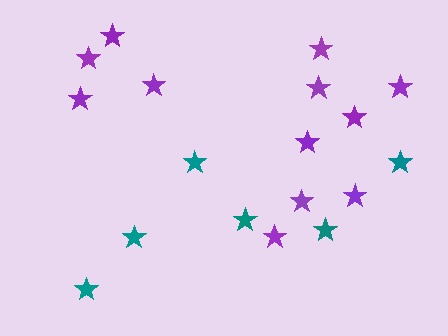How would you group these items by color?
There are 2 groups: one group of teal stars (6) and one group of purple stars (12).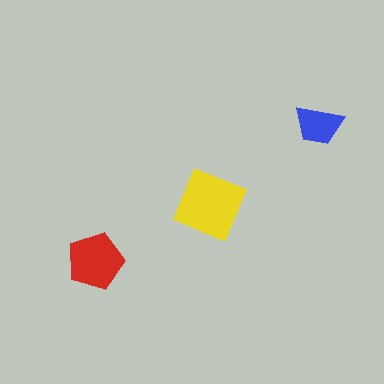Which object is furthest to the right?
The blue trapezoid is rightmost.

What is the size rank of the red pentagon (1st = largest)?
2nd.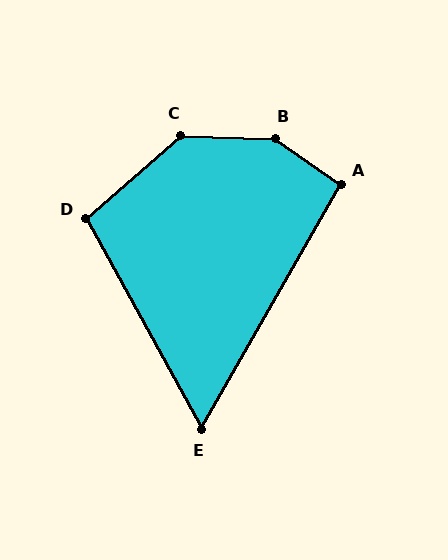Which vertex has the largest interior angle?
B, at approximately 146 degrees.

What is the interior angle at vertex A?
Approximately 96 degrees (obtuse).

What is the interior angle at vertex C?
Approximately 137 degrees (obtuse).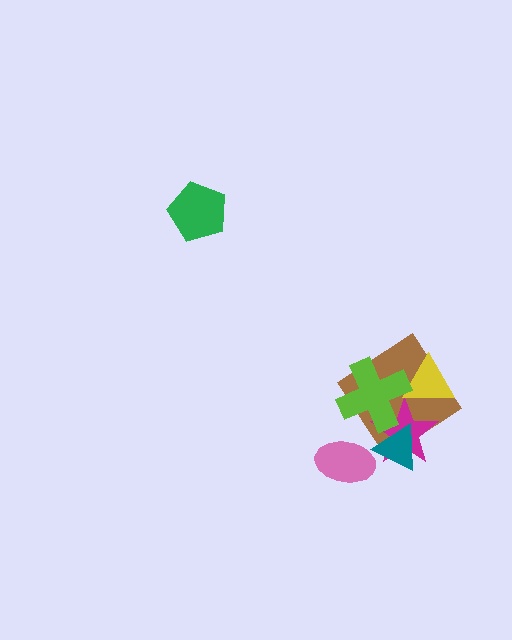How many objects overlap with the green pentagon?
0 objects overlap with the green pentagon.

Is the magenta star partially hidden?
Yes, it is partially covered by another shape.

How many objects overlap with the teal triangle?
2 objects overlap with the teal triangle.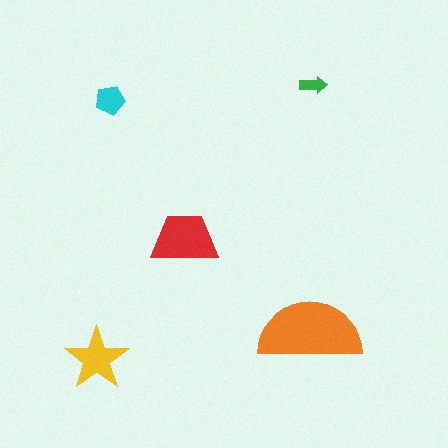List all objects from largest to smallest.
The orange semicircle, the red trapezoid, the yellow star, the cyan pentagon, the green arrow.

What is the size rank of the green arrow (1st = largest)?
5th.